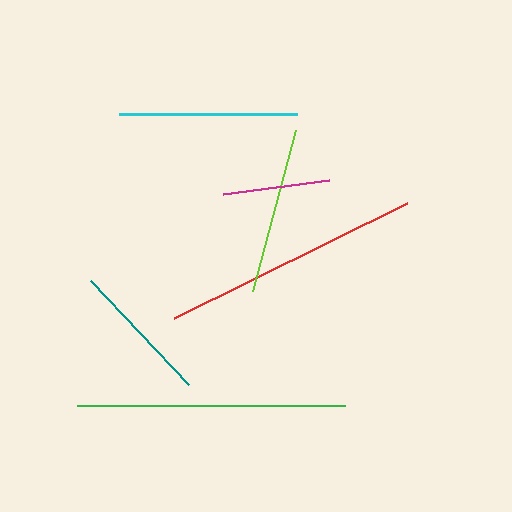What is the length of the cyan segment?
The cyan segment is approximately 178 pixels long.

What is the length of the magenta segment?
The magenta segment is approximately 106 pixels long.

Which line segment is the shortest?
The magenta line is the shortest at approximately 106 pixels.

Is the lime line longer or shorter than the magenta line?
The lime line is longer than the magenta line.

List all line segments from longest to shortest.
From longest to shortest: green, red, cyan, lime, teal, magenta.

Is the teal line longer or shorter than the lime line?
The lime line is longer than the teal line.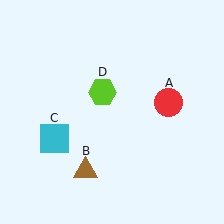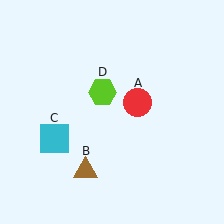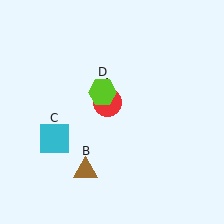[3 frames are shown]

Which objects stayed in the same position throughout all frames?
Brown triangle (object B) and cyan square (object C) and lime hexagon (object D) remained stationary.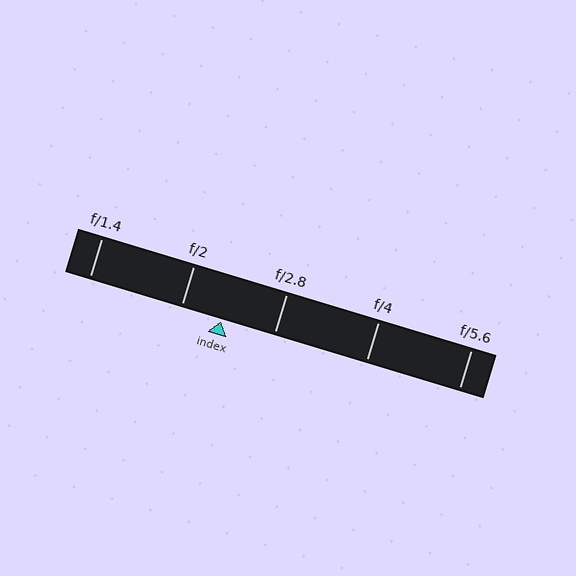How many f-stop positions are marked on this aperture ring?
There are 5 f-stop positions marked.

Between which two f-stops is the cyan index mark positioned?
The index mark is between f/2 and f/2.8.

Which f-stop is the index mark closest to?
The index mark is closest to f/2.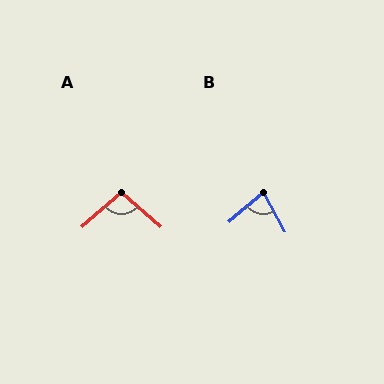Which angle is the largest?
A, at approximately 98 degrees.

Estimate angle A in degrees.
Approximately 98 degrees.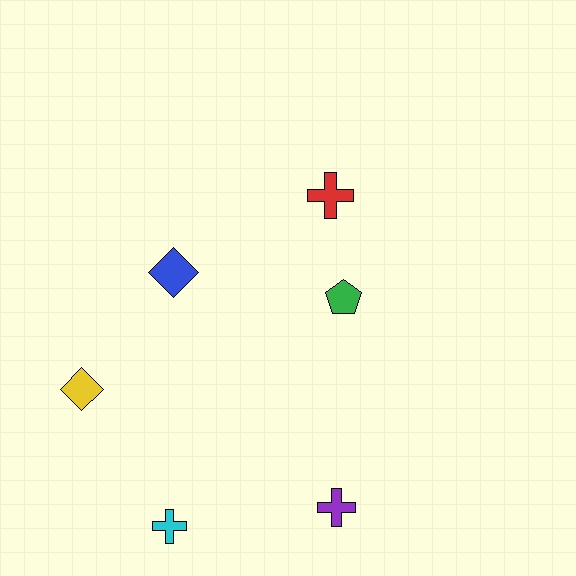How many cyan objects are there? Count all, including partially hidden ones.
There is 1 cyan object.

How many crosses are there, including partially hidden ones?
There are 3 crosses.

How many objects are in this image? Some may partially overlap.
There are 6 objects.